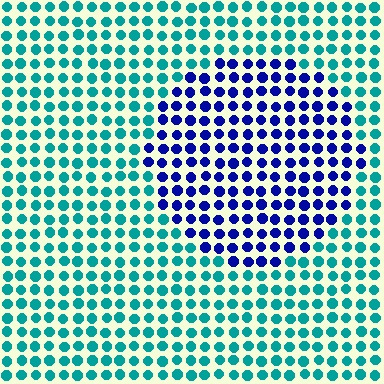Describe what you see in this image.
The image is filled with small teal elements in a uniform arrangement. A circle-shaped region is visible where the elements are tinted to a slightly different hue, forming a subtle color boundary.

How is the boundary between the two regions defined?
The boundary is defined purely by a slight shift in hue (about 60 degrees). Spacing, size, and orientation are identical on both sides.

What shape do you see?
I see a circle.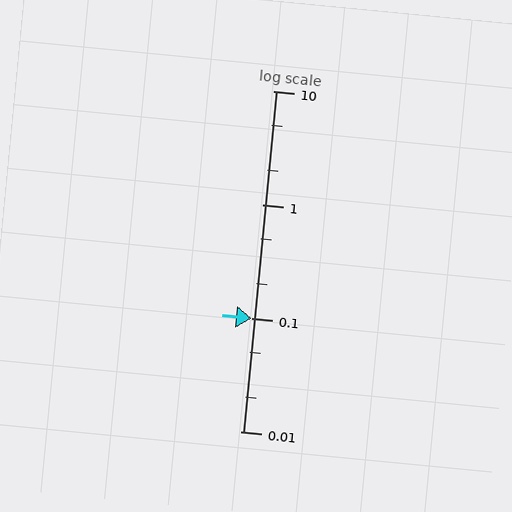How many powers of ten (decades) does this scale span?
The scale spans 3 decades, from 0.01 to 10.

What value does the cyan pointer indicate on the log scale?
The pointer indicates approximately 0.1.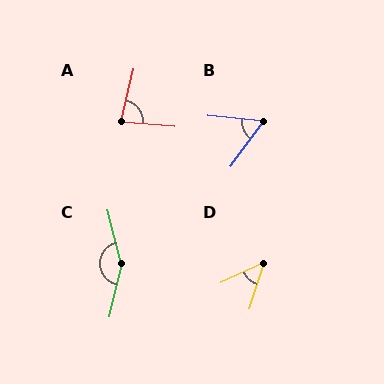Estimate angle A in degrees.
Approximately 81 degrees.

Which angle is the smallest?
D, at approximately 47 degrees.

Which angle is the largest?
C, at approximately 153 degrees.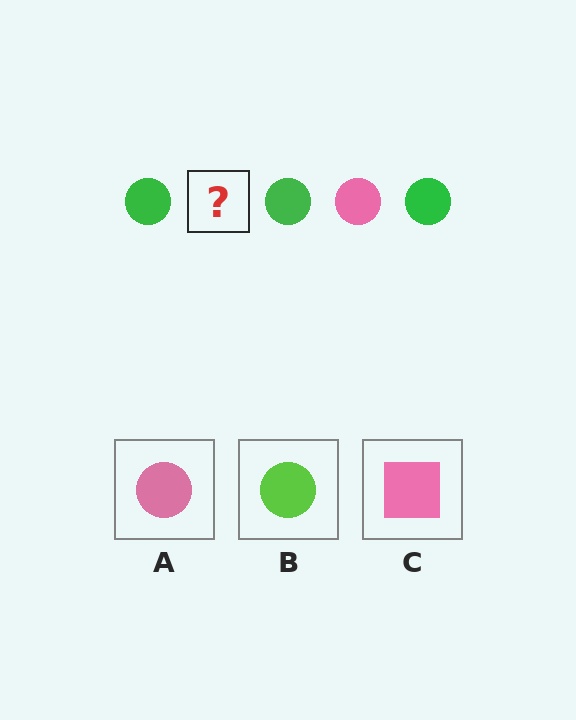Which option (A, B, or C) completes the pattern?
A.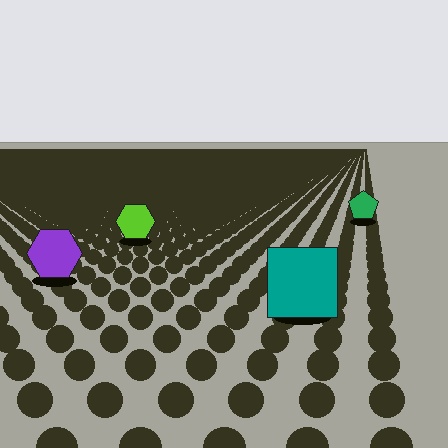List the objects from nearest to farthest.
From nearest to farthest: the teal square, the purple hexagon, the lime hexagon, the green pentagon.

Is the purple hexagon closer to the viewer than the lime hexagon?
Yes. The purple hexagon is closer — you can tell from the texture gradient: the ground texture is coarser near it.